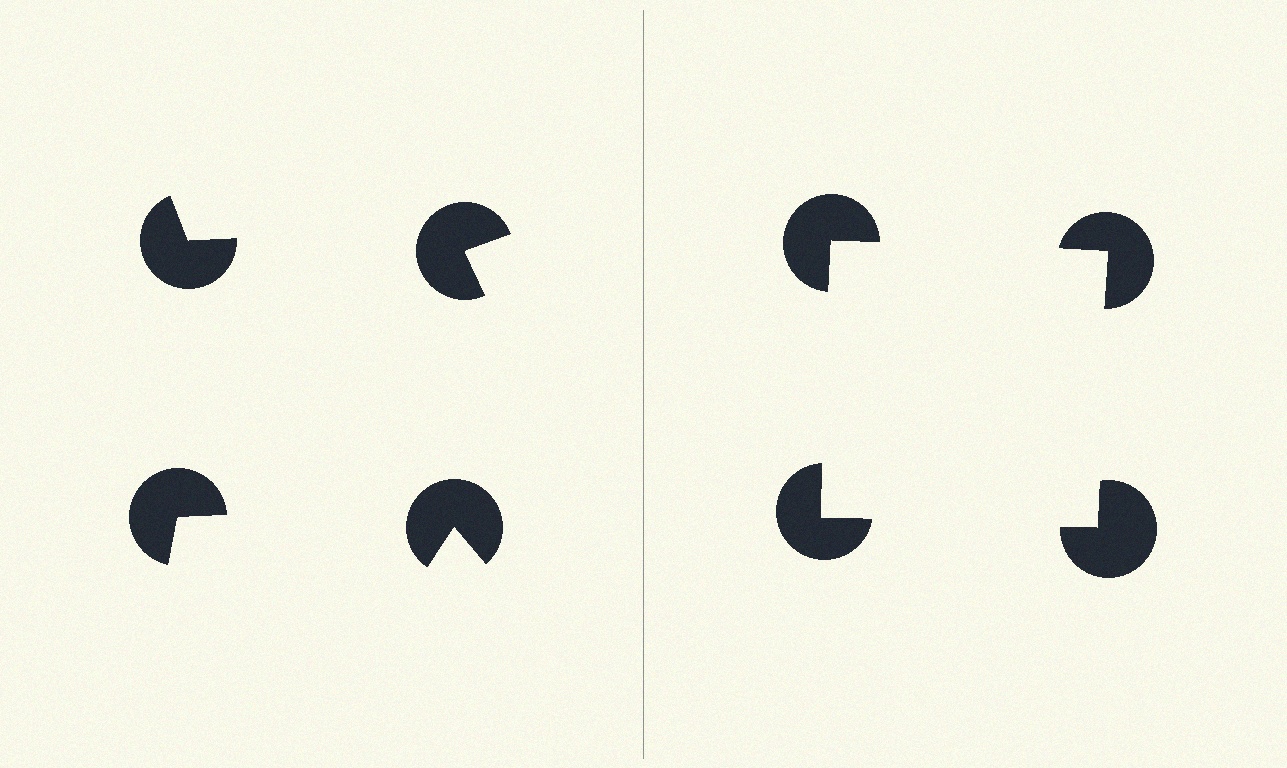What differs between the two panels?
The pac-man discs are positioned identically on both sides; only the wedge orientations differ. On the right they align to a square; on the left they are misaligned.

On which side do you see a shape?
An illusory square appears on the right side. On the left side the wedge cuts are rotated, so no coherent shape forms.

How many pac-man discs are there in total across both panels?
8 — 4 on each side.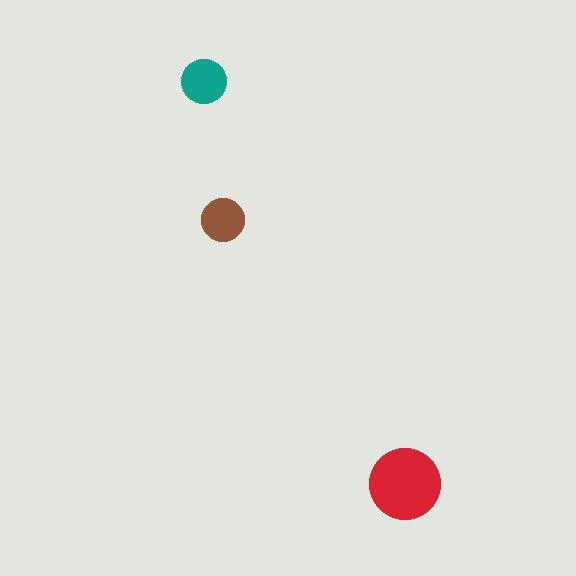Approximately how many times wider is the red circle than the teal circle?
About 1.5 times wider.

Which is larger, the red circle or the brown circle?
The red one.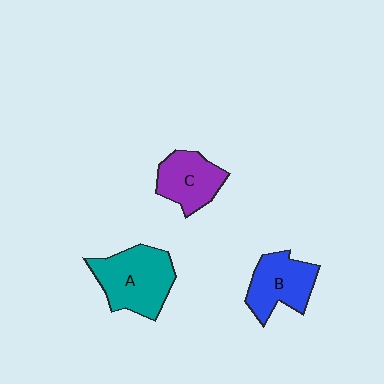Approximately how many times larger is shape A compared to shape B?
Approximately 1.3 times.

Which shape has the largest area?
Shape A (teal).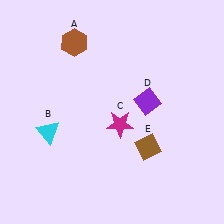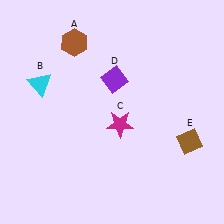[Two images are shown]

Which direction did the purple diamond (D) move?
The purple diamond (D) moved left.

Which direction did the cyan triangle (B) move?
The cyan triangle (B) moved up.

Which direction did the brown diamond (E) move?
The brown diamond (E) moved right.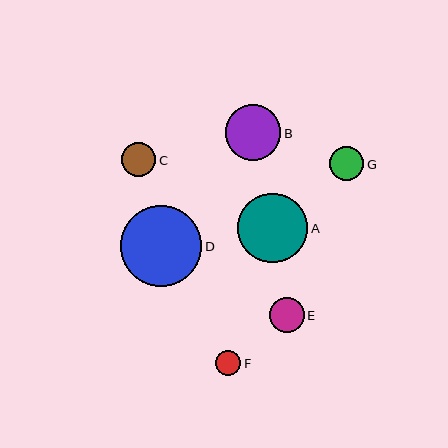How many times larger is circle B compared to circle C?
Circle B is approximately 1.6 times the size of circle C.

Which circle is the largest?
Circle D is the largest with a size of approximately 81 pixels.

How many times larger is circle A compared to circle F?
Circle A is approximately 2.7 times the size of circle F.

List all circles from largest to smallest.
From largest to smallest: D, A, B, C, E, G, F.